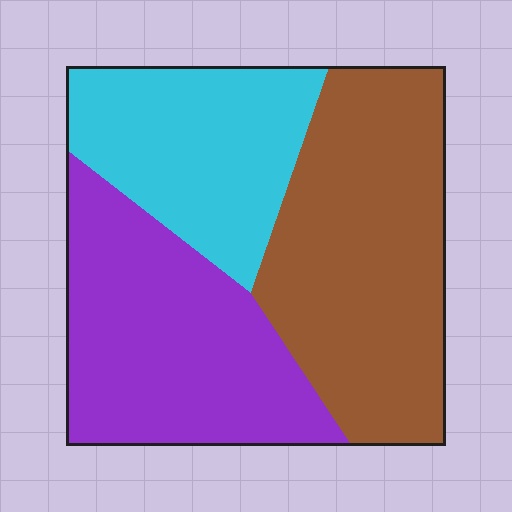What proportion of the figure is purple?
Purple covers roughly 35% of the figure.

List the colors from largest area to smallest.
From largest to smallest: brown, purple, cyan.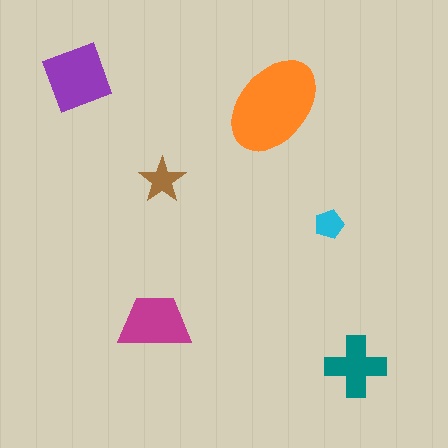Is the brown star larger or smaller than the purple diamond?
Smaller.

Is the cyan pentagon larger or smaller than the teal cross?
Smaller.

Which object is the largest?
The orange ellipse.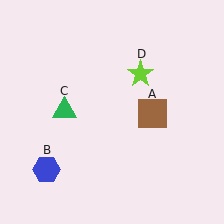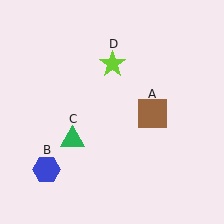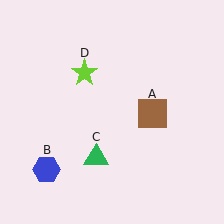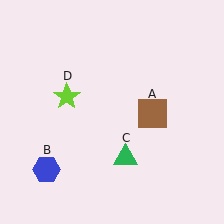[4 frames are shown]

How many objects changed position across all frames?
2 objects changed position: green triangle (object C), lime star (object D).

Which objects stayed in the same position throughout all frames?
Brown square (object A) and blue hexagon (object B) remained stationary.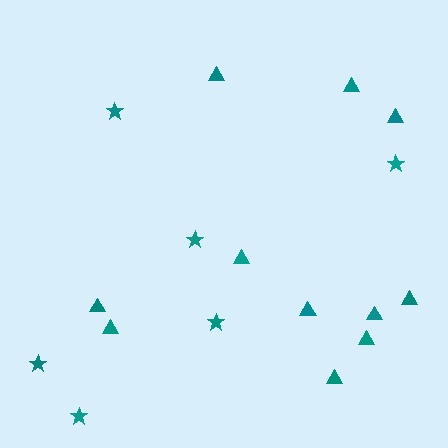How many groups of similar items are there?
There are 2 groups: one group of stars (6) and one group of triangles (11).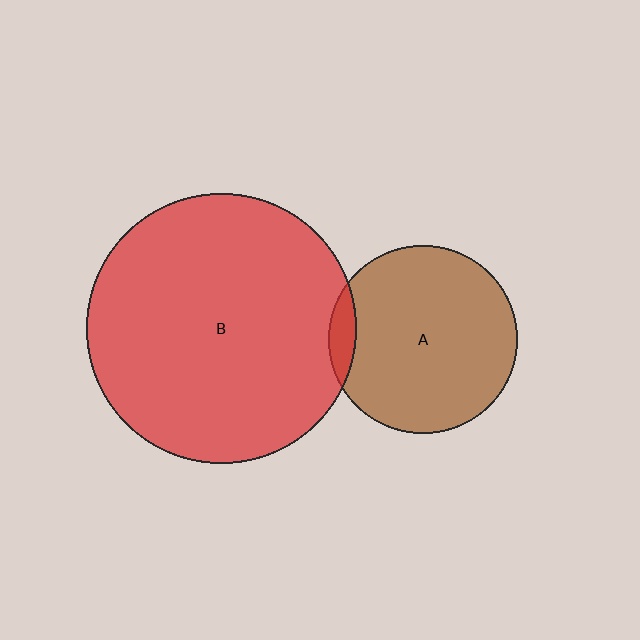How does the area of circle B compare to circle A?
Approximately 2.0 times.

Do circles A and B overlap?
Yes.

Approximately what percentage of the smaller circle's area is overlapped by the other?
Approximately 5%.